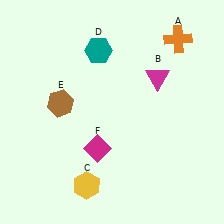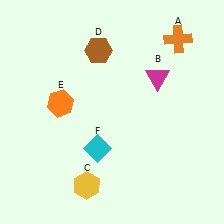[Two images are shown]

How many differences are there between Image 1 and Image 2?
There are 3 differences between the two images.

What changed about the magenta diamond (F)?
In Image 1, F is magenta. In Image 2, it changed to cyan.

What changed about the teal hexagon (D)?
In Image 1, D is teal. In Image 2, it changed to brown.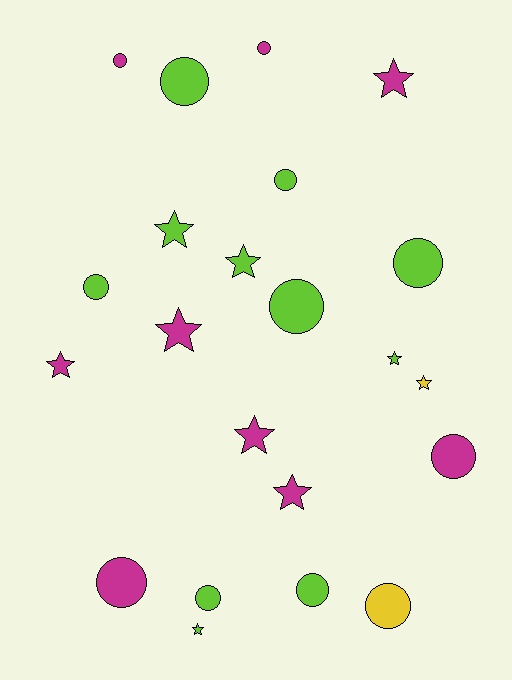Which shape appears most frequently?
Circle, with 12 objects.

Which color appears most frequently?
Lime, with 11 objects.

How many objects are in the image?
There are 22 objects.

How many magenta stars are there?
There are 5 magenta stars.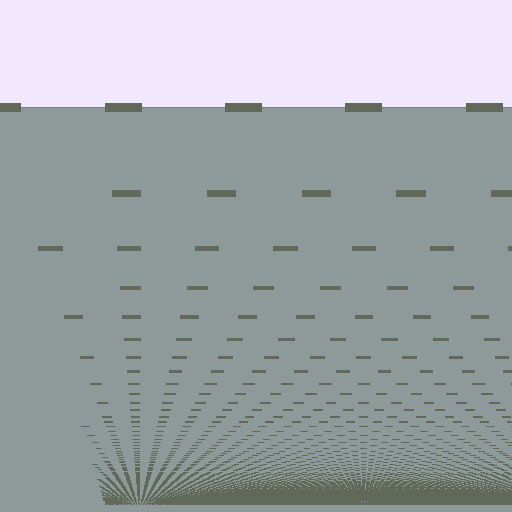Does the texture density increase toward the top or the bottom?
Density increases toward the bottom.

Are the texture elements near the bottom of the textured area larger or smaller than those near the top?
Smaller. The gradient is inverted — elements near the bottom are smaller and denser.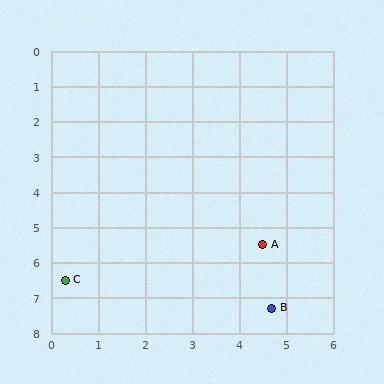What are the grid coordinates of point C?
Point C is at approximately (0.3, 6.5).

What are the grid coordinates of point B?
Point B is at approximately (4.7, 7.3).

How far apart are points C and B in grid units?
Points C and B are about 4.5 grid units apart.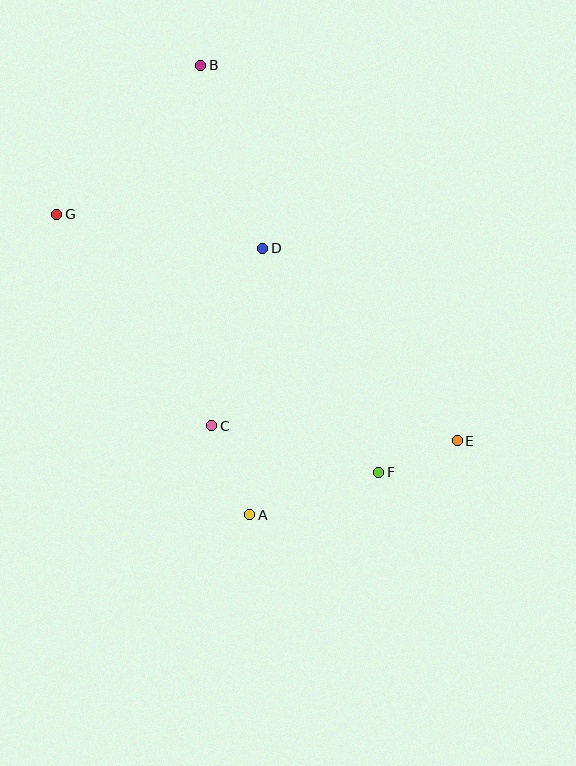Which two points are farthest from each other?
Points E and G are farthest from each other.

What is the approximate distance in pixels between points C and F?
The distance between C and F is approximately 173 pixels.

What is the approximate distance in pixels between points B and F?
The distance between B and F is approximately 444 pixels.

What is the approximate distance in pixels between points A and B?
The distance between A and B is approximately 452 pixels.